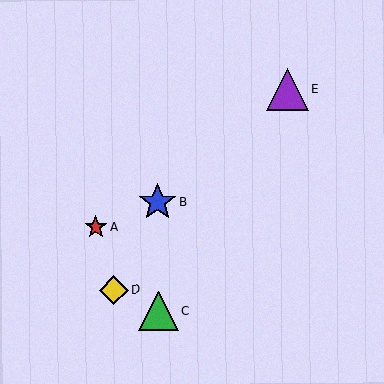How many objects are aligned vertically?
2 objects (B, C) are aligned vertically.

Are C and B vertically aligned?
Yes, both are at x≈159.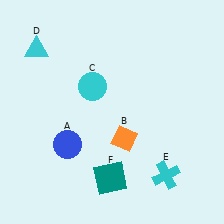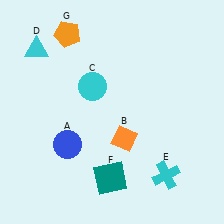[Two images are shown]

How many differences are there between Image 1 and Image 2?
There is 1 difference between the two images.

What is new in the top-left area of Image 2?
An orange pentagon (G) was added in the top-left area of Image 2.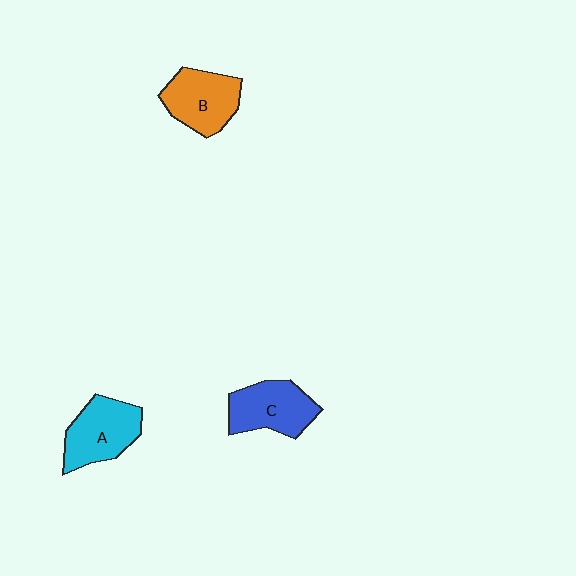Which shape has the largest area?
Shape A (cyan).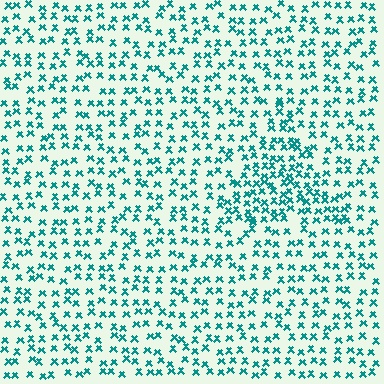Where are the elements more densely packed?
The elements are more densely packed inside the triangle boundary.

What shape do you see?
I see a triangle.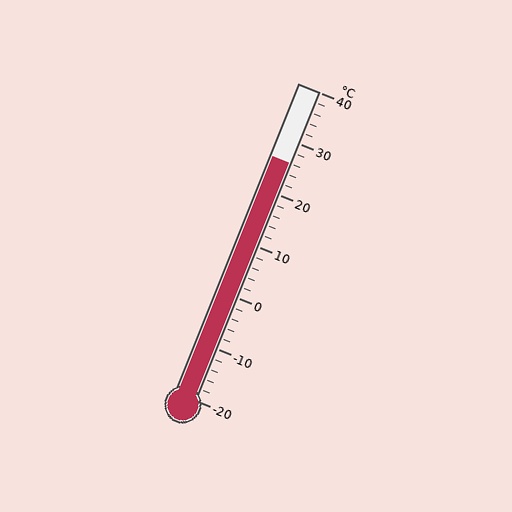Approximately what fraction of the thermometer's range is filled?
The thermometer is filled to approximately 75% of its range.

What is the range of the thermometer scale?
The thermometer scale ranges from -20°C to 40°C.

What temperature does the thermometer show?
The thermometer shows approximately 26°C.